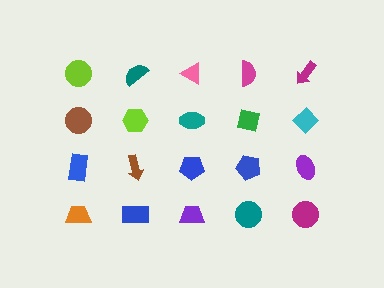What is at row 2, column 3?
A teal ellipse.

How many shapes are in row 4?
5 shapes.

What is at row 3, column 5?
A purple ellipse.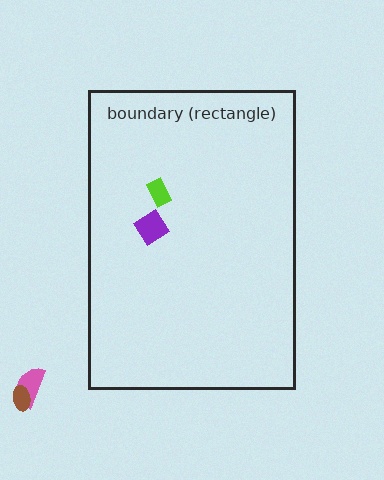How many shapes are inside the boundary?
2 inside, 2 outside.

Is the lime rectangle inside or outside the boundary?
Inside.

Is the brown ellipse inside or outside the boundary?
Outside.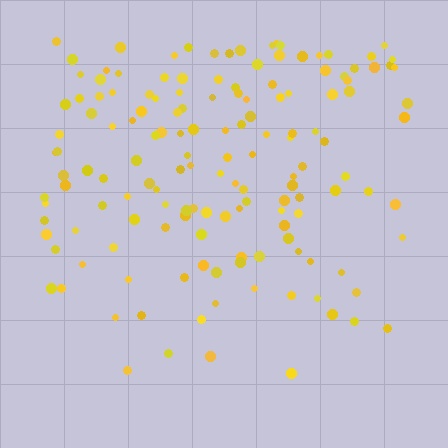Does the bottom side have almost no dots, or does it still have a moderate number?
Still a moderate number, just noticeably fewer than the top.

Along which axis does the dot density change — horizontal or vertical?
Vertical.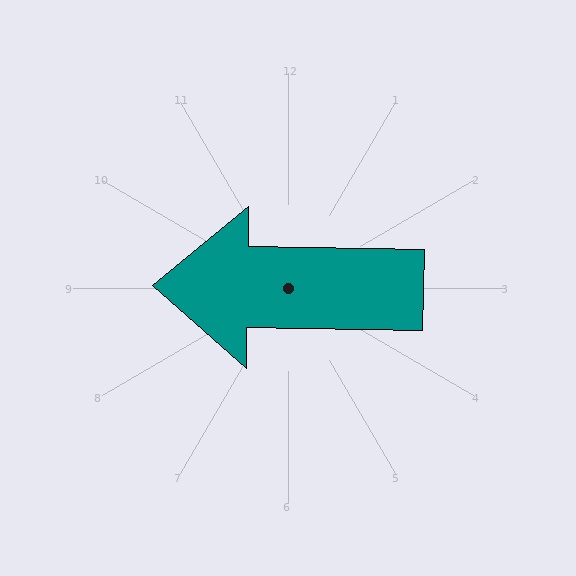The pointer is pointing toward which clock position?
Roughly 9 o'clock.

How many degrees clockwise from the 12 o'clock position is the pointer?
Approximately 271 degrees.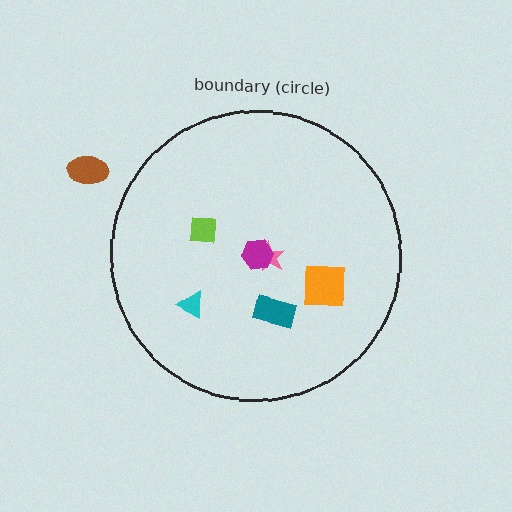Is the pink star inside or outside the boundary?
Inside.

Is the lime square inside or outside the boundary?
Inside.